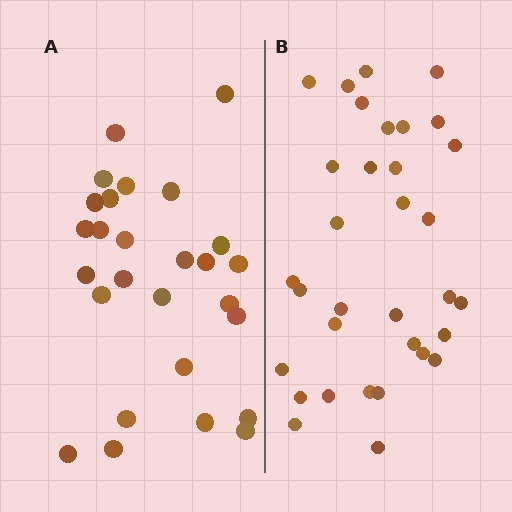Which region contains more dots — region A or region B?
Region B (the right region) has more dots.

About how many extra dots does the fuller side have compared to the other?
Region B has about 6 more dots than region A.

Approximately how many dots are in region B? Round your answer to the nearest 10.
About 30 dots. (The exact count is 33, which rounds to 30.)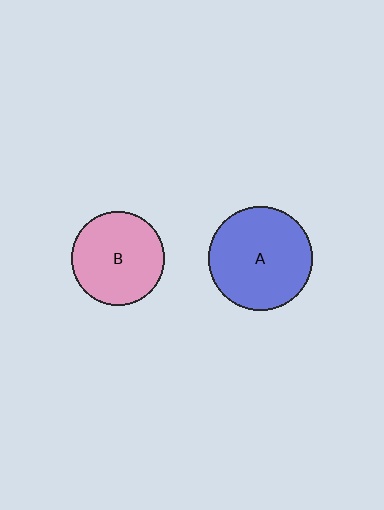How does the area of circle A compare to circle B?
Approximately 1.3 times.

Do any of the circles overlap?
No, none of the circles overlap.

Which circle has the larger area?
Circle A (blue).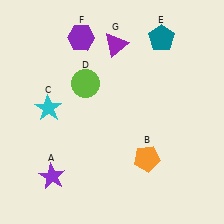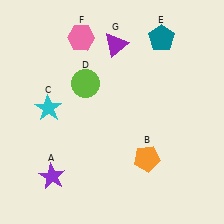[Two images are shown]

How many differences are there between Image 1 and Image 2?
There is 1 difference between the two images.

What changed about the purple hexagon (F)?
In Image 1, F is purple. In Image 2, it changed to pink.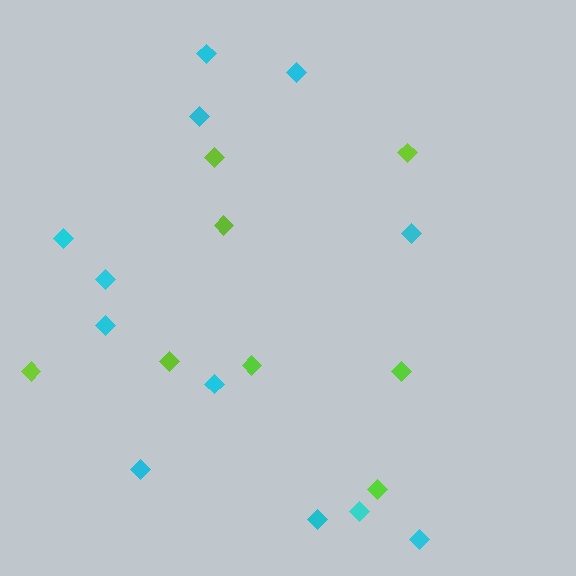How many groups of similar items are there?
There are 2 groups: one group of lime diamonds (8) and one group of cyan diamonds (12).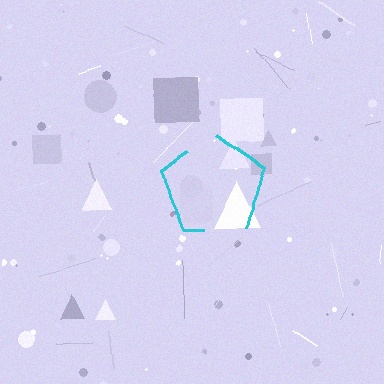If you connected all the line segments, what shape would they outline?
They would outline a pentagon.